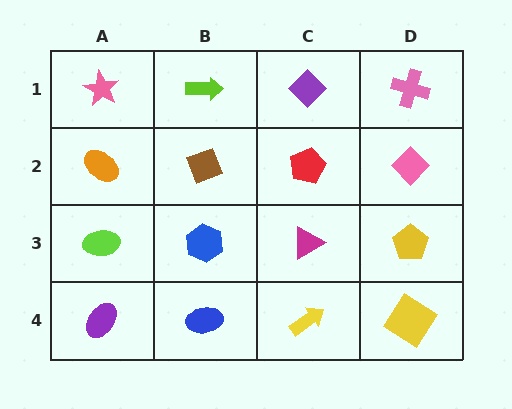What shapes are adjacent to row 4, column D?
A yellow pentagon (row 3, column D), a yellow arrow (row 4, column C).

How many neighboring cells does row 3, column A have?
3.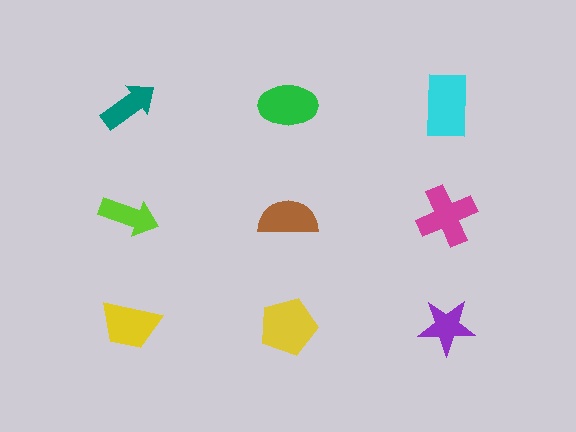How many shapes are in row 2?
3 shapes.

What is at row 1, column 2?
A green ellipse.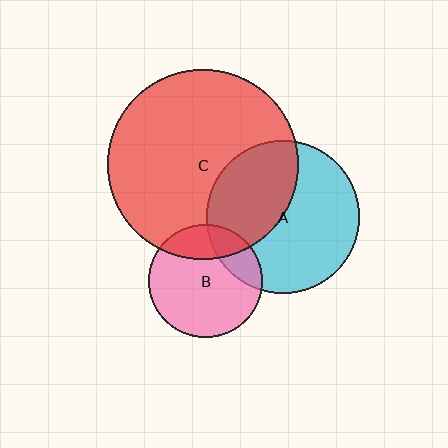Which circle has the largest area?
Circle C (red).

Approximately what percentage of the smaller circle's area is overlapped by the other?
Approximately 25%.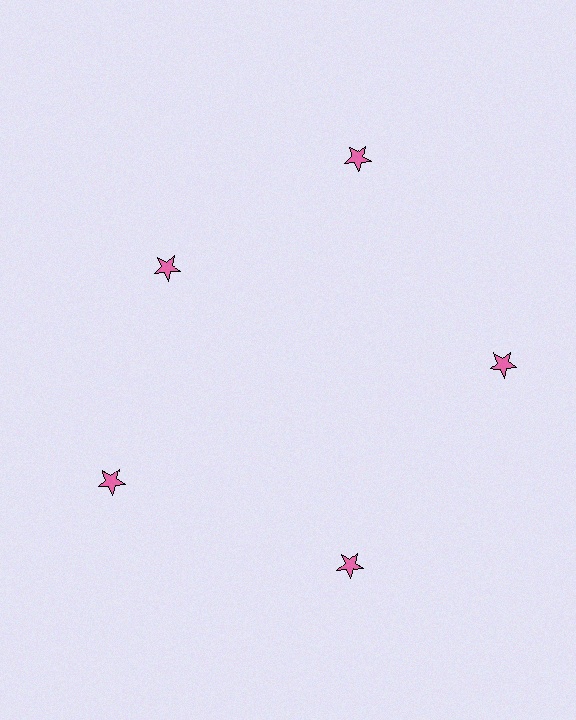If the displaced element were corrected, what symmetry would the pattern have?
It would have 5-fold rotational symmetry — the pattern would map onto itself every 72 degrees.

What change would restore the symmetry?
The symmetry would be restored by moving it outward, back onto the ring so that all 5 stars sit at equal angles and equal distance from the center.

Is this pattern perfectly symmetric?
No. The 5 pink stars are arranged in a ring, but one element near the 10 o'clock position is pulled inward toward the center, breaking the 5-fold rotational symmetry.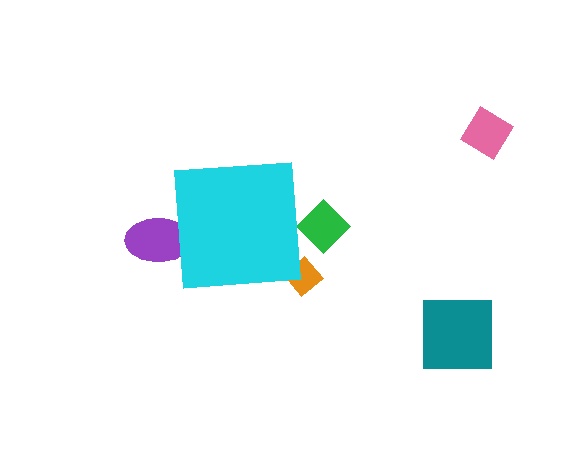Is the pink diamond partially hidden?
No, the pink diamond is fully visible.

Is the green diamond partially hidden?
Yes, the green diamond is partially hidden behind the cyan square.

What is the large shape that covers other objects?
A cyan square.